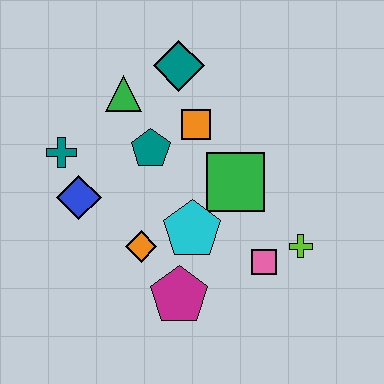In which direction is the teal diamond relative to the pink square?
The teal diamond is above the pink square.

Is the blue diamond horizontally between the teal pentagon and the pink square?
No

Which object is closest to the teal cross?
The blue diamond is closest to the teal cross.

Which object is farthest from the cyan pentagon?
The teal diamond is farthest from the cyan pentagon.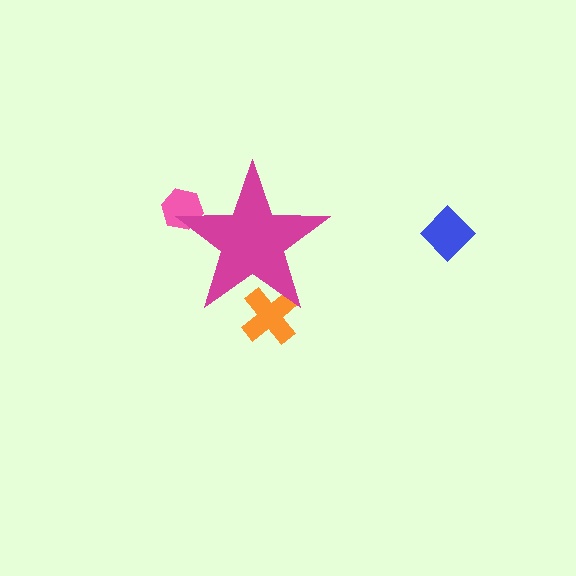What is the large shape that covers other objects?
A magenta star.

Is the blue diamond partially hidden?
No, the blue diamond is fully visible.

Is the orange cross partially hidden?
Yes, the orange cross is partially hidden behind the magenta star.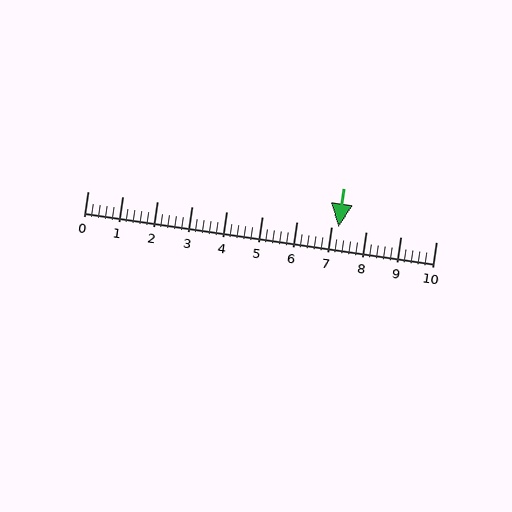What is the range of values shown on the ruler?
The ruler shows values from 0 to 10.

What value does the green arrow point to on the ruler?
The green arrow points to approximately 7.2.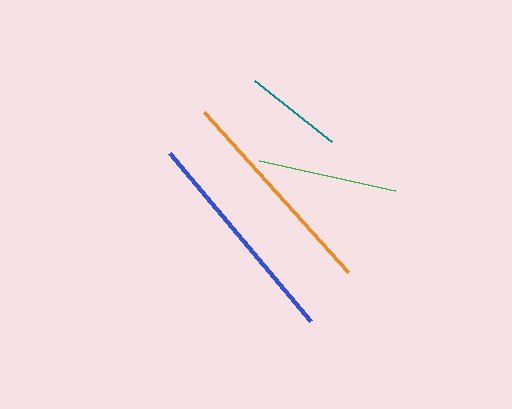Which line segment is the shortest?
The teal line is the shortest at approximately 99 pixels.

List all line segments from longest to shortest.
From longest to shortest: blue, orange, green, teal.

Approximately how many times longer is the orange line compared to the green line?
The orange line is approximately 1.5 times the length of the green line.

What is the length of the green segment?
The green segment is approximately 140 pixels long.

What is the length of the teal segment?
The teal segment is approximately 99 pixels long.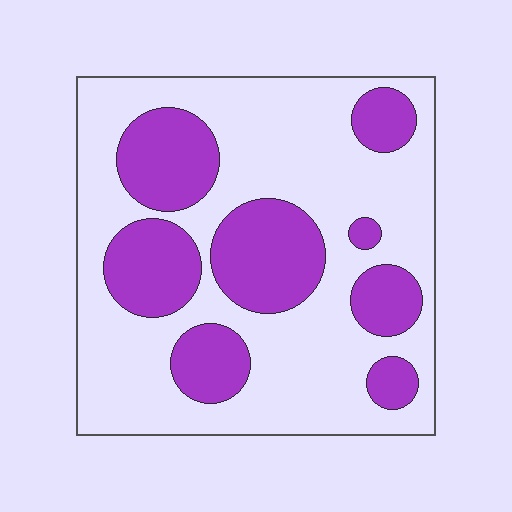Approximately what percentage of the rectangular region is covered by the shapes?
Approximately 35%.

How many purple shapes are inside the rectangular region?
8.